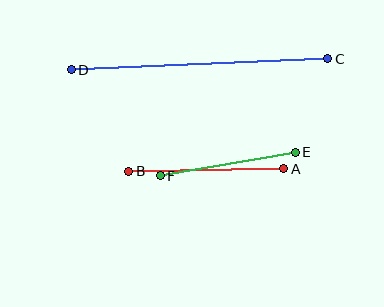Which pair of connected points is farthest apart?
Points C and D are farthest apart.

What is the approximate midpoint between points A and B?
The midpoint is at approximately (206, 170) pixels.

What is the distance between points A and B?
The distance is approximately 155 pixels.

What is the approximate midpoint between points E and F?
The midpoint is at approximately (228, 164) pixels.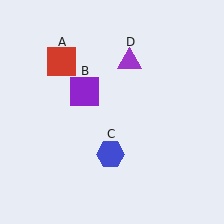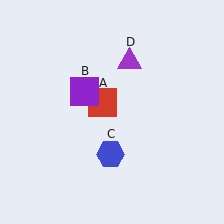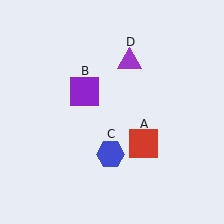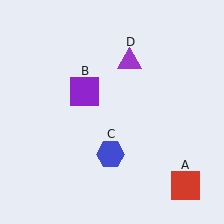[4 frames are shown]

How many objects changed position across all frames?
1 object changed position: red square (object A).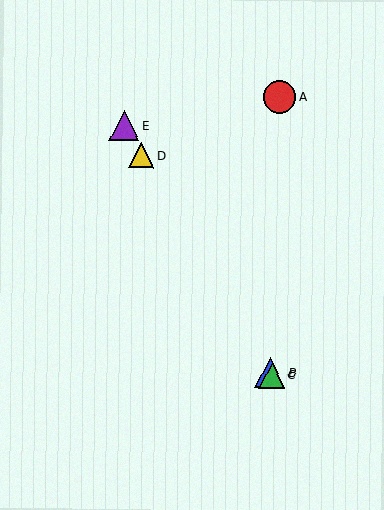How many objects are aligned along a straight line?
4 objects (B, C, D, E) are aligned along a straight line.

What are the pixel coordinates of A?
Object A is at (280, 97).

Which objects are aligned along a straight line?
Objects B, C, D, E are aligned along a straight line.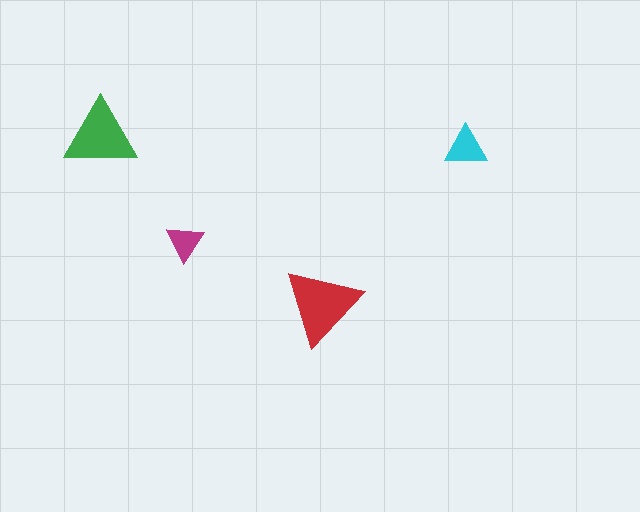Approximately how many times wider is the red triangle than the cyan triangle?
About 2 times wider.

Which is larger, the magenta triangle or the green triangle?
The green one.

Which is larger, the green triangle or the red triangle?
The red one.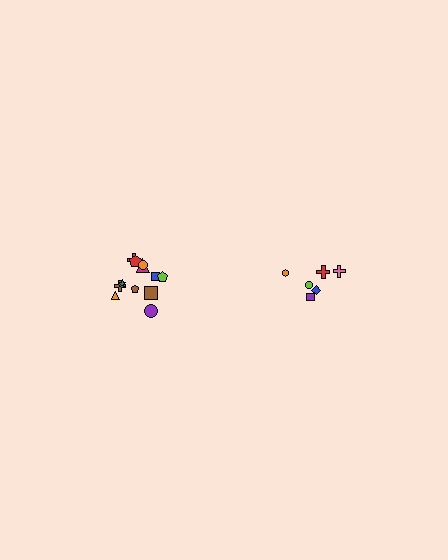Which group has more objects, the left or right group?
The left group.